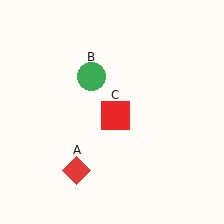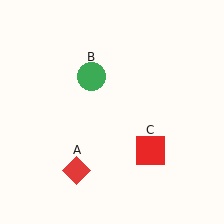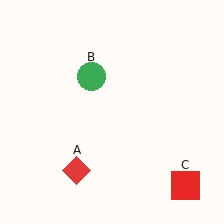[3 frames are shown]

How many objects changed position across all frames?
1 object changed position: red square (object C).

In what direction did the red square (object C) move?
The red square (object C) moved down and to the right.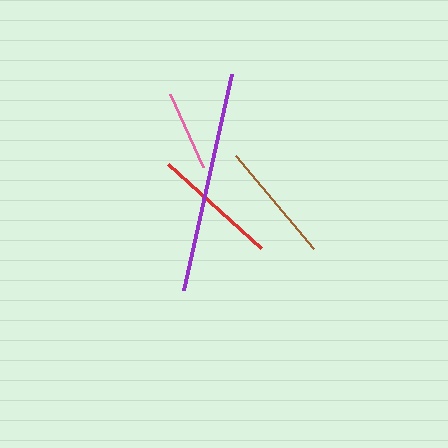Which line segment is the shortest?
The pink line is the shortest at approximately 80 pixels.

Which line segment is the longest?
The purple line is the longest at approximately 221 pixels.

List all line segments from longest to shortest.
From longest to shortest: purple, red, brown, pink.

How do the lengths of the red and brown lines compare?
The red and brown lines are approximately the same length.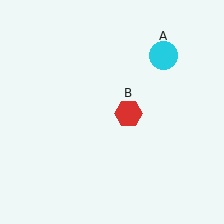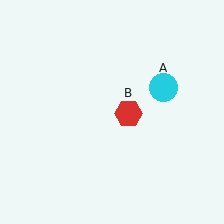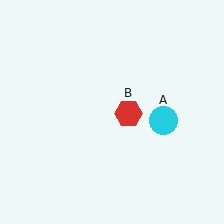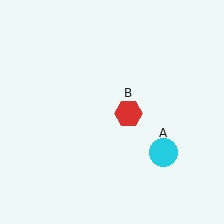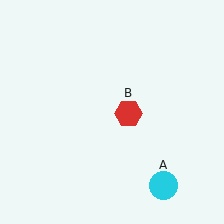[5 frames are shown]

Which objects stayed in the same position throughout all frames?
Red hexagon (object B) remained stationary.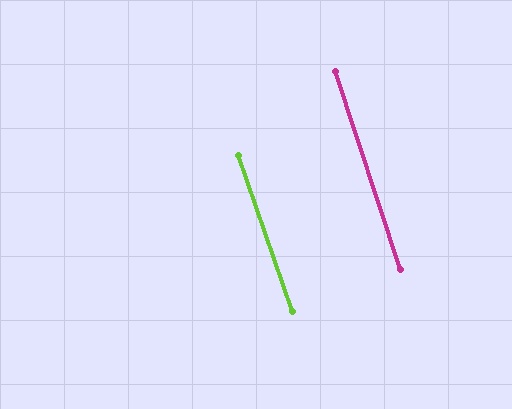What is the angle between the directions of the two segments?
Approximately 1 degree.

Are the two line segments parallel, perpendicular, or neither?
Parallel — their directions differ by only 0.9°.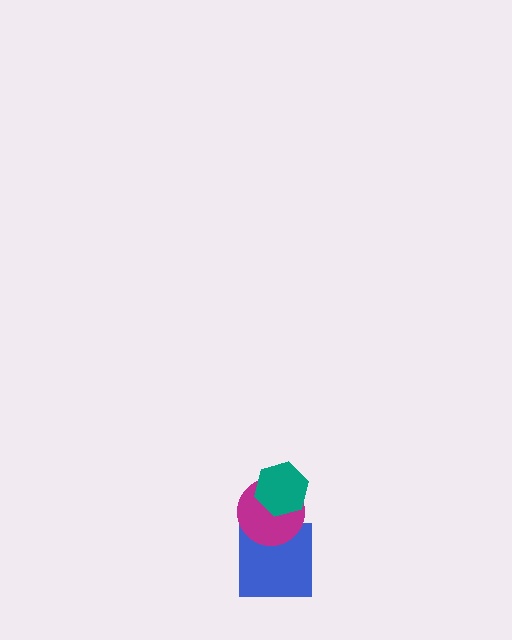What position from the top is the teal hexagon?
The teal hexagon is 1st from the top.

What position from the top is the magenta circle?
The magenta circle is 2nd from the top.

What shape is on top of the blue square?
The magenta circle is on top of the blue square.